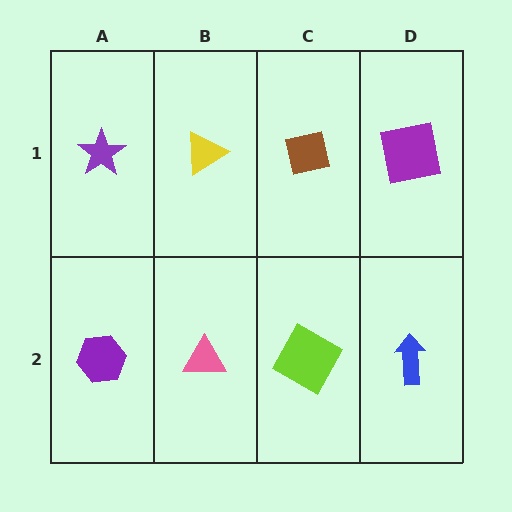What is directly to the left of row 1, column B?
A purple star.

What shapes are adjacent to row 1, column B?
A pink triangle (row 2, column B), a purple star (row 1, column A), a brown square (row 1, column C).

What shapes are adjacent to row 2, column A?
A purple star (row 1, column A), a pink triangle (row 2, column B).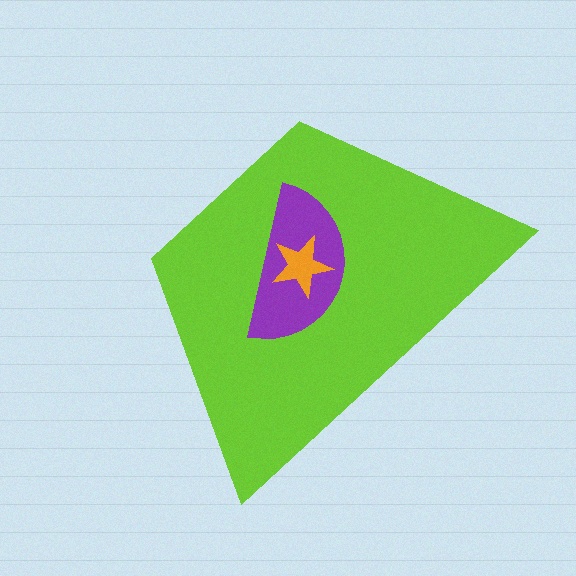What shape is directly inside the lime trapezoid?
The purple semicircle.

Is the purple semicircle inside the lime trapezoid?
Yes.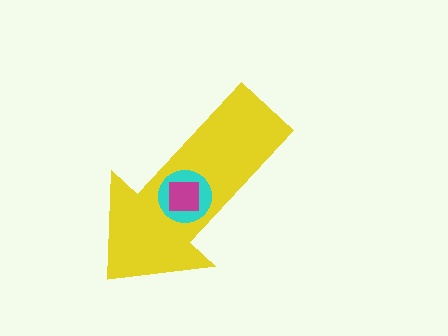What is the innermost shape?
The magenta square.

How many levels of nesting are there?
3.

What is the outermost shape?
The yellow arrow.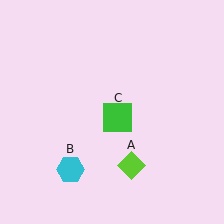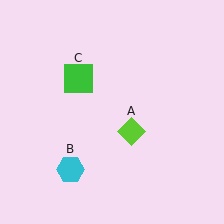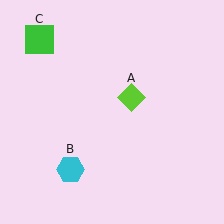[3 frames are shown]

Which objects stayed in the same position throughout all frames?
Cyan hexagon (object B) remained stationary.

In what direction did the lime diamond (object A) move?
The lime diamond (object A) moved up.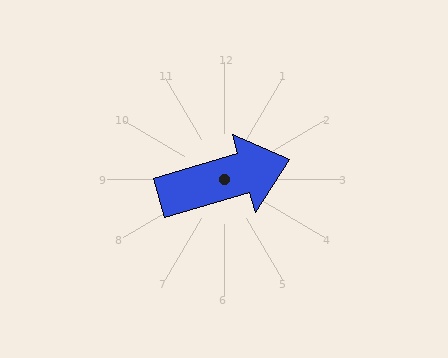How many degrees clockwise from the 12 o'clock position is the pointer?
Approximately 74 degrees.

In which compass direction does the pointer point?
East.